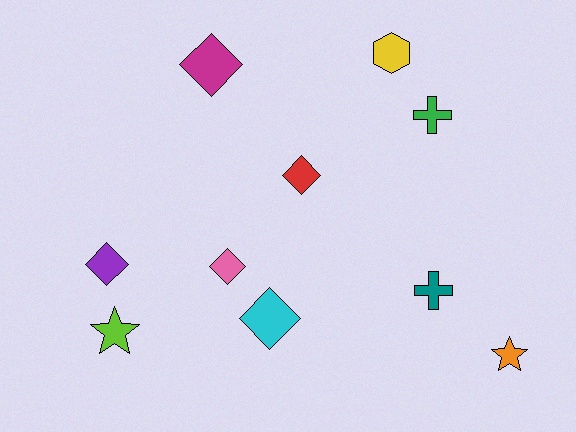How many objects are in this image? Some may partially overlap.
There are 10 objects.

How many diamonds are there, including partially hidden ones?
There are 5 diamonds.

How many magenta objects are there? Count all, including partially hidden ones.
There is 1 magenta object.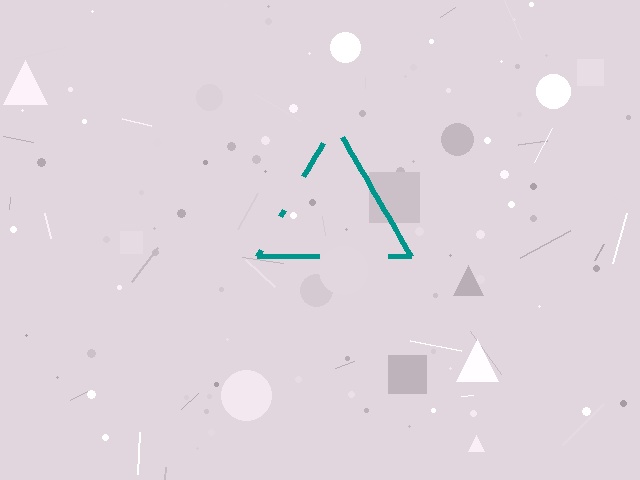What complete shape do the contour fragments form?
The contour fragments form a triangle.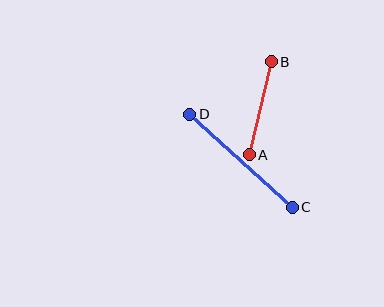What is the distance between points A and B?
The distance is approximately 95 pixels.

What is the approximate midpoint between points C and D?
The midpoint is at approximately (241, 161) pixels.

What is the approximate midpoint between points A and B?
The midpoint is at approximately (260, 108) pixels.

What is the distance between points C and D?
The distance is approximately 138 pixels.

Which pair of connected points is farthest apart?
Points C and D are farthest apart.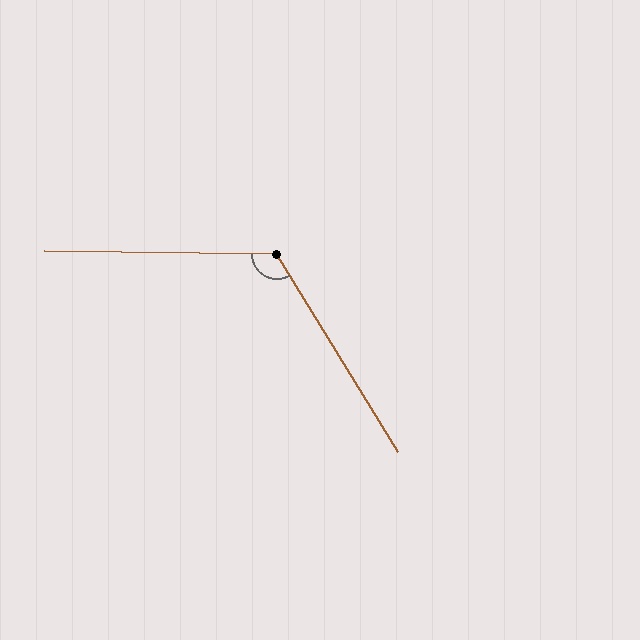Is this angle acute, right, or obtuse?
It is obtuse.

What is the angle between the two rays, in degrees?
Approximately 122 degrees.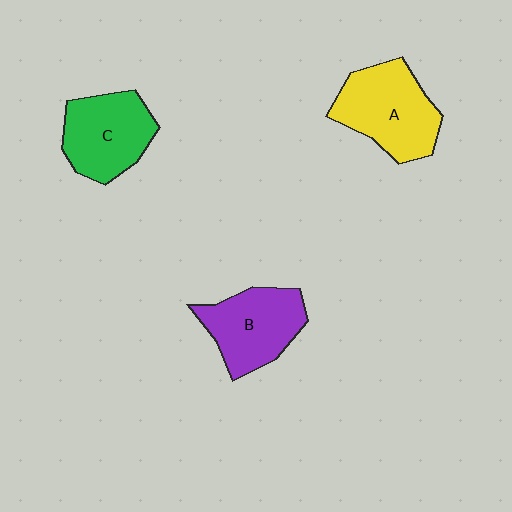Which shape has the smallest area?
Shape C (green).